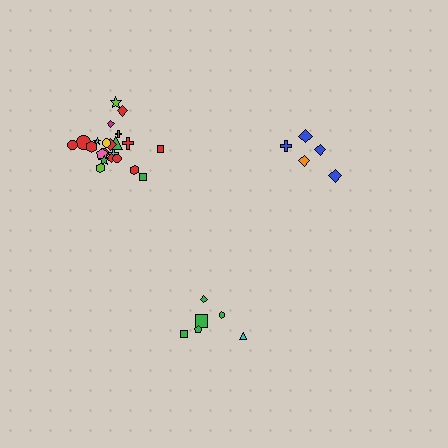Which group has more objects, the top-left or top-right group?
The top-left group.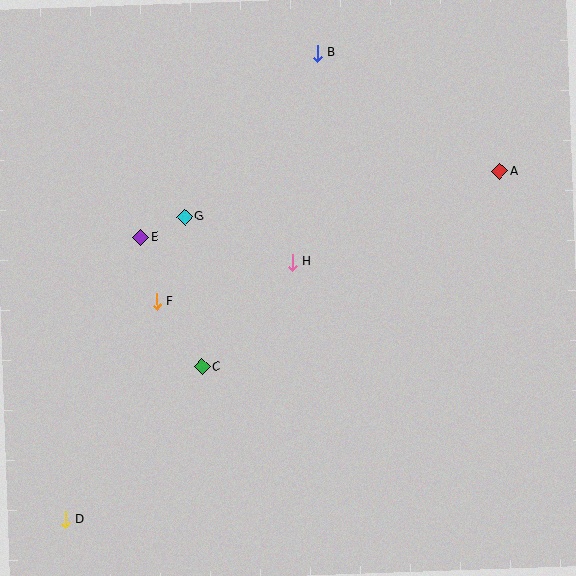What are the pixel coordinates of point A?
Point A is at (500, 171).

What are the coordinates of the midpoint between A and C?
The midpoint between A and C is at (351, 269).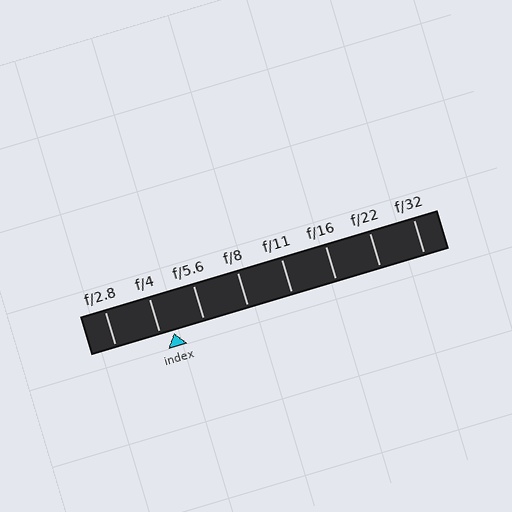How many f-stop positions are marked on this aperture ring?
There are 8 f-stop positions marked.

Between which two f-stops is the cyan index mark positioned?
The index mark is between f/4 and f/5.6.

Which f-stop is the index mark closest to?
The index mark is closest to f/4.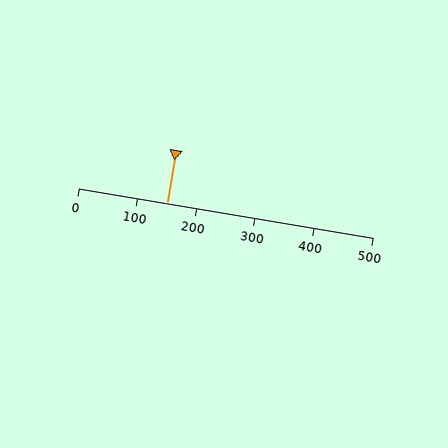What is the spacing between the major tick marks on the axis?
The major ticks are spaced 100 apart.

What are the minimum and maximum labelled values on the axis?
The axis runs from 0 to 500.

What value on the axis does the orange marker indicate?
The marker indicates approximately 150.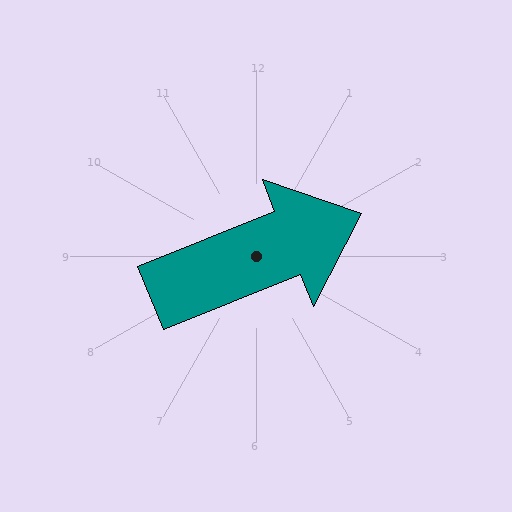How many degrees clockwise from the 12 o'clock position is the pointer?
Approximately 68 degrees.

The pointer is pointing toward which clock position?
Roughly 2 o'clock.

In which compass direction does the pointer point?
East.